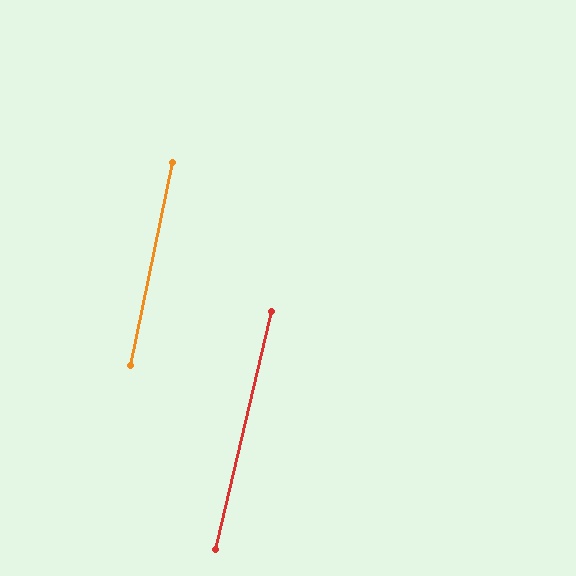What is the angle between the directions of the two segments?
Approximately 2 degrees.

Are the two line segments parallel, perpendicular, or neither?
Parallel — their directions differ by only 1.6°.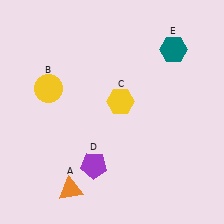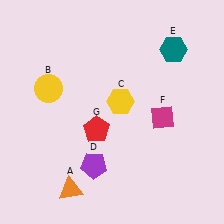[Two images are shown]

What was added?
A magenta diamond (F), a red pentagon (G) were added in Image 2.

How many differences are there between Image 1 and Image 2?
There are 2 differences between the two images.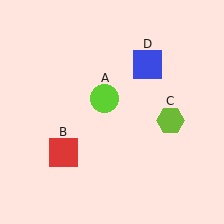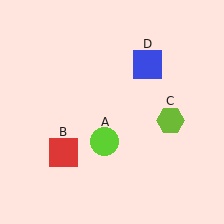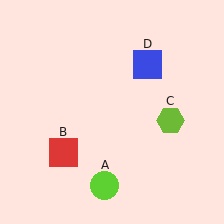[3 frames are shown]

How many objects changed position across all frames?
1 object changed position: lime circle (object A).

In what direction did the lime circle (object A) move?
The lime circle (object A) moved down.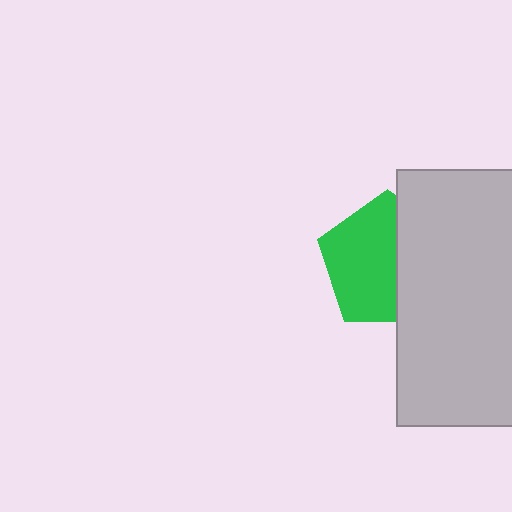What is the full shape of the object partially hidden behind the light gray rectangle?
The partially hidden object is a green pentagon.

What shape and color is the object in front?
The object in front is a light gray rectangle.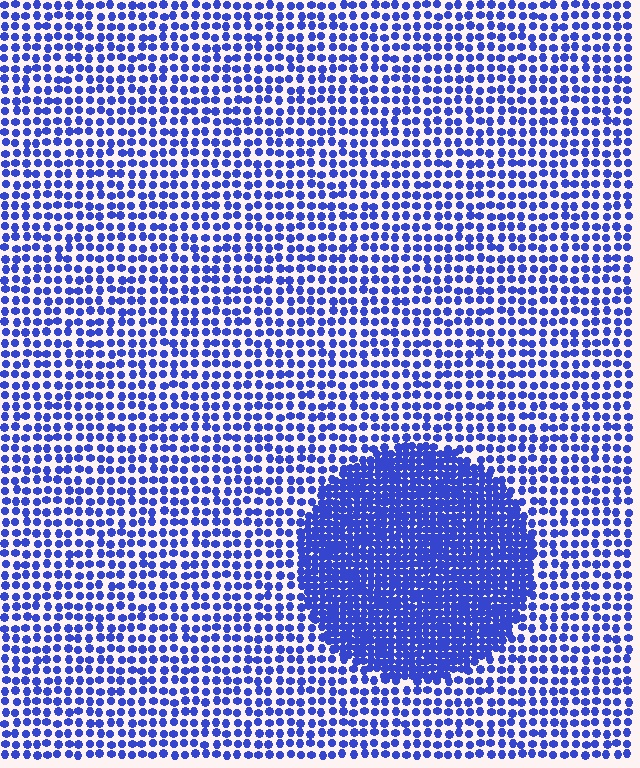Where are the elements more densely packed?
The elements are more densely packed inside the circle boundary.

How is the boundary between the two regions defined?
The boundary is defined by a change in element density (approximately 2.3x ratio). All elements are the same color, size, and shape.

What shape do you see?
I see a circle.